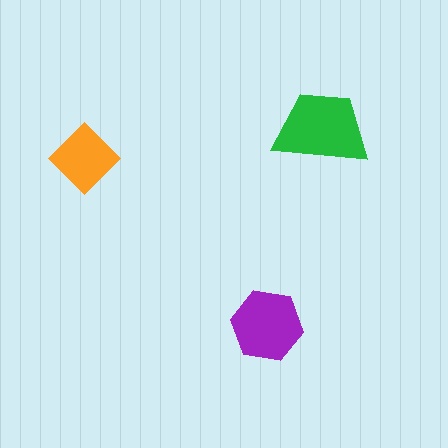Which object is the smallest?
The orange diamond.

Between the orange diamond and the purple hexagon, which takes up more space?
The purple hexagon.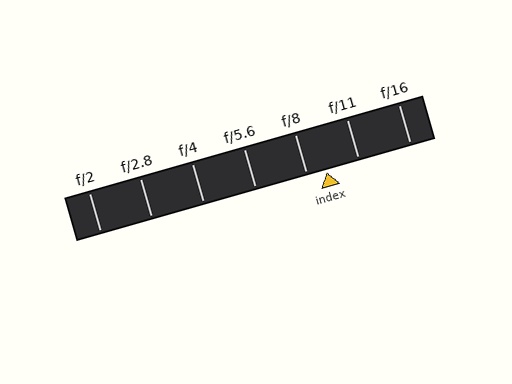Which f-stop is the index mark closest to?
The index mark is closest to f/8.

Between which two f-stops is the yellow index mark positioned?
The index mark is between f/8 and f/11.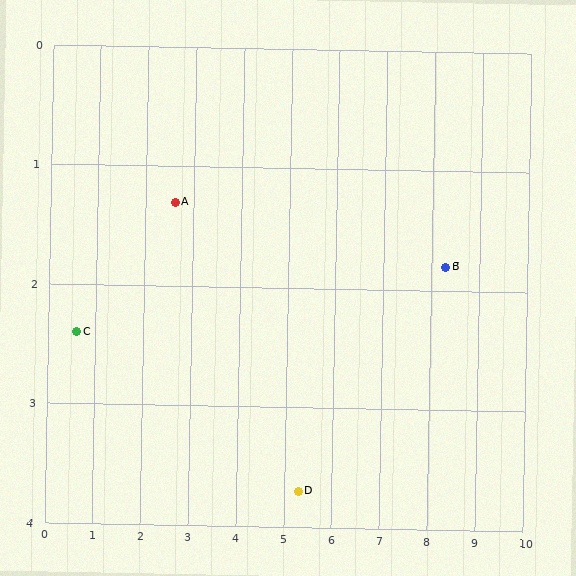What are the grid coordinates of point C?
Point C is at approximately (0.6, 2.4).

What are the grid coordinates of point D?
Point D is at approximately (5.3, 3.7).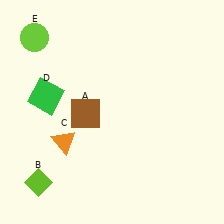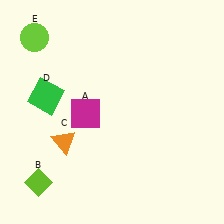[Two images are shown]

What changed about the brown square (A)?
In Image 1, A is brown. In Image 2, it changed to magenta.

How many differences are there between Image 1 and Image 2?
There is 1 difference between the two images.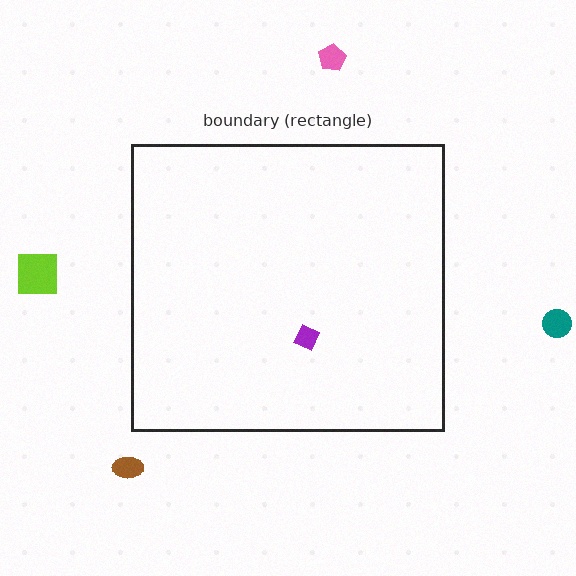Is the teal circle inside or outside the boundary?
Outside.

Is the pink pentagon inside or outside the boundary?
Outside.